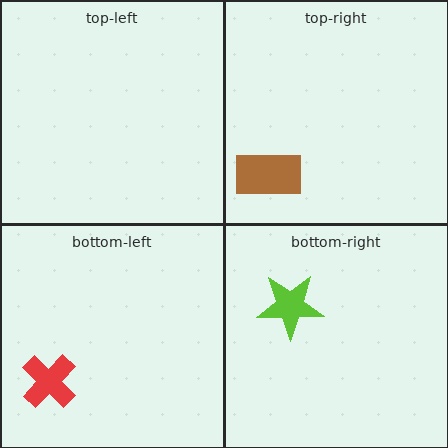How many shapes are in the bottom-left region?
1.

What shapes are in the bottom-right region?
The lime star.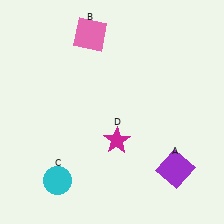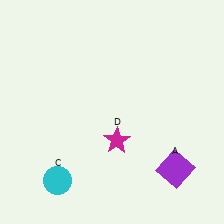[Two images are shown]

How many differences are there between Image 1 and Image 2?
There is 1 difference between the two images.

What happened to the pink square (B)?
The pink square (B) was removed in Image 2. It was in the top-left area of Image 1.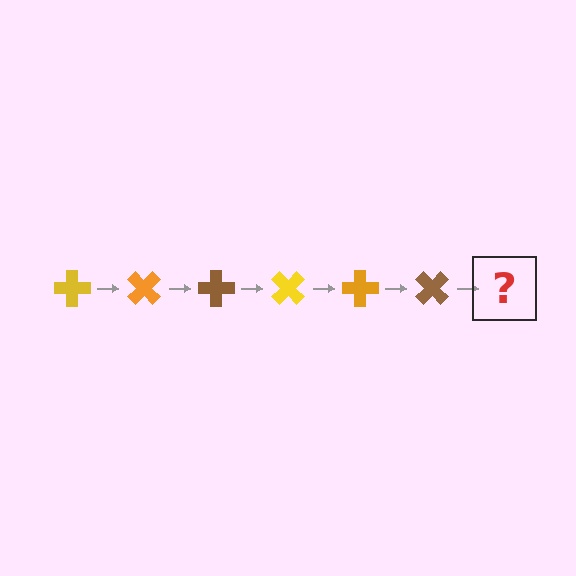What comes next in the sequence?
The next element should be a yellow cross, rotated 270 degrees from the start.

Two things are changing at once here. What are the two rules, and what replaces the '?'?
The two rules are that it rotates 45 degrees each step and the color cycles through yellow, orange, and brown. The '?' should be a yellow cross, rotated 270 degrees from the start.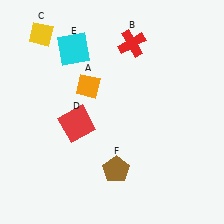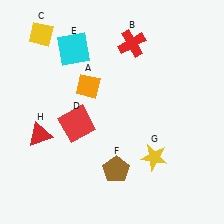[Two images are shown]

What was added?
A yellow star (G), a red triangle (H) were added in Image 2.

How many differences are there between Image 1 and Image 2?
There are 2 differences between the two images.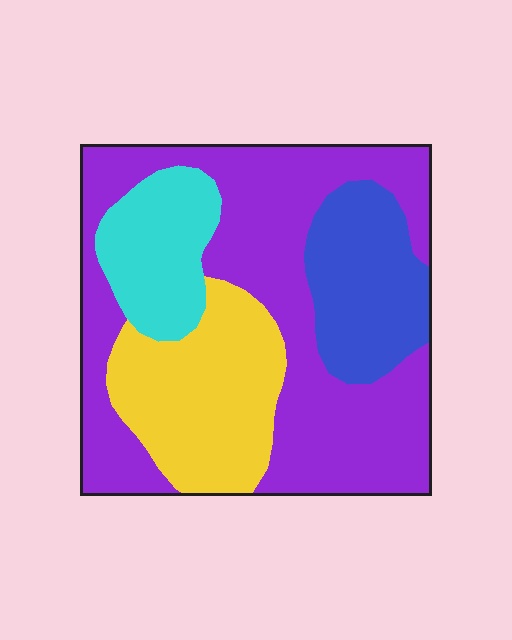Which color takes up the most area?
Purple, at roughly 50%.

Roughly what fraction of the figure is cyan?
Cyan takes up less than a sixth of the figure.